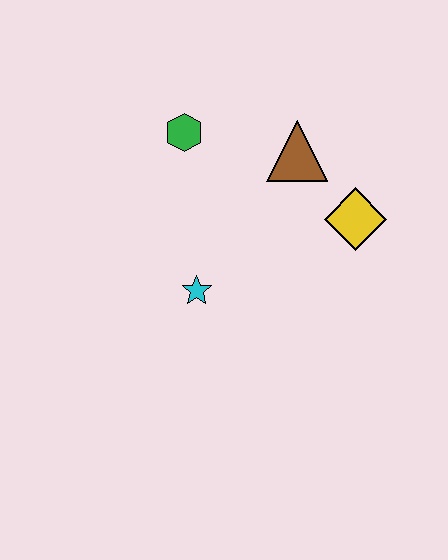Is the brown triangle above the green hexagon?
No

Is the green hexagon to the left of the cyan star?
Yes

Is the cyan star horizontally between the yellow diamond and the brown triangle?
No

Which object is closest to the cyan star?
The green hexagon is closest to the cyan star.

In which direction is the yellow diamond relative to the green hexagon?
The yellow diamond is to the right of the green hexagon.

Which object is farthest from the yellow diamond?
The green hexagon is farthest from the yellow diamond.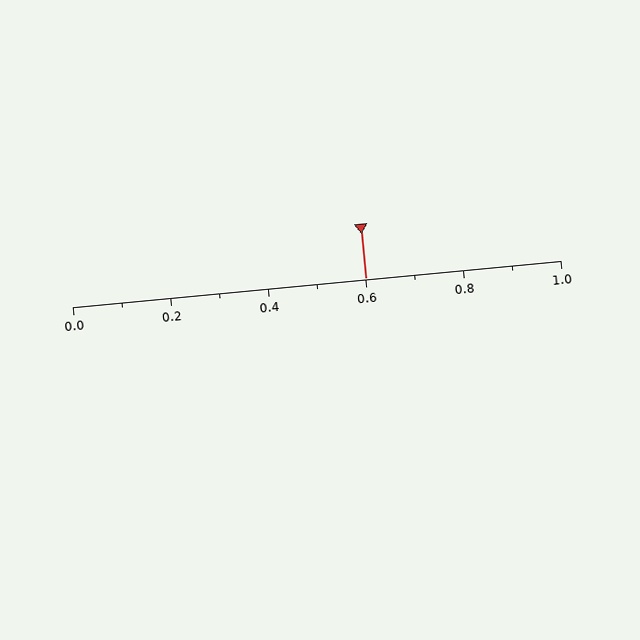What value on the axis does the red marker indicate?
The marker indicates approximately 0.6.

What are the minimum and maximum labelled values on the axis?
The axis runs from 0.0 to 1.0.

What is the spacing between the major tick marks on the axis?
The major ticks are spaced 0.2 apart.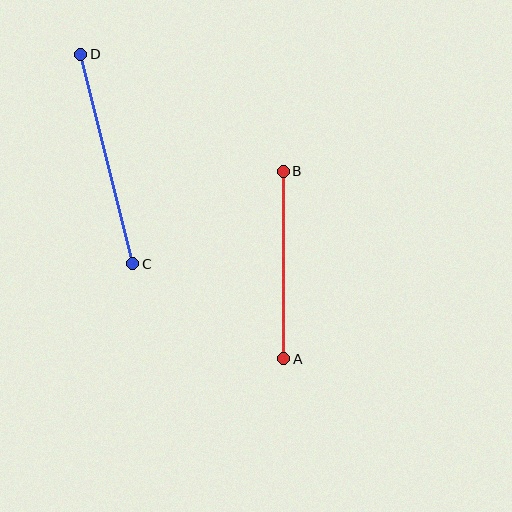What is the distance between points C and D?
The distance is approximately 216 pixels.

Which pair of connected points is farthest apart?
Points C and D are farthest apart.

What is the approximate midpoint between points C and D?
The midpoint is at approximately (107, 159) pixels.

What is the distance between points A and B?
The distance is approximately 187 pixels.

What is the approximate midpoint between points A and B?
The midpoint is at approximately (284, 265) pixels.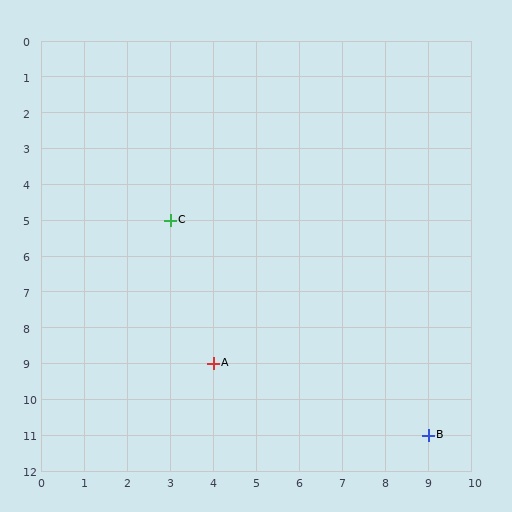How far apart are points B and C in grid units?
Points B and C are 6 columns and 6 rows apart (about 8.5 grid units diagonally).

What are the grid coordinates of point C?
Point C is at grid coordinates (3, 5).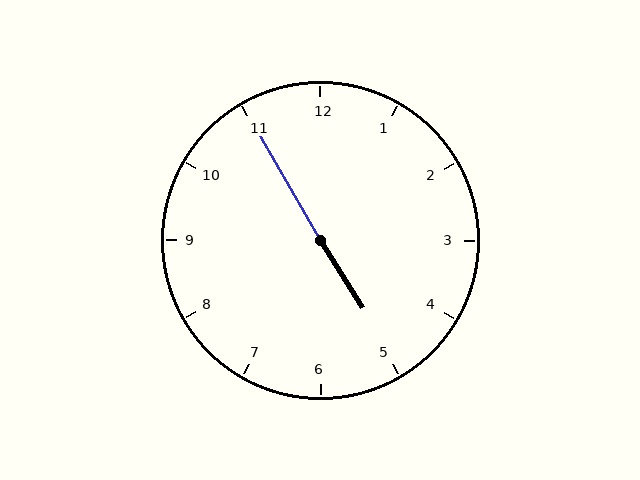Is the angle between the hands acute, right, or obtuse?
It is obtuse.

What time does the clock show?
4:55.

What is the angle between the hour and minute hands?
Approximately 178 degrees.